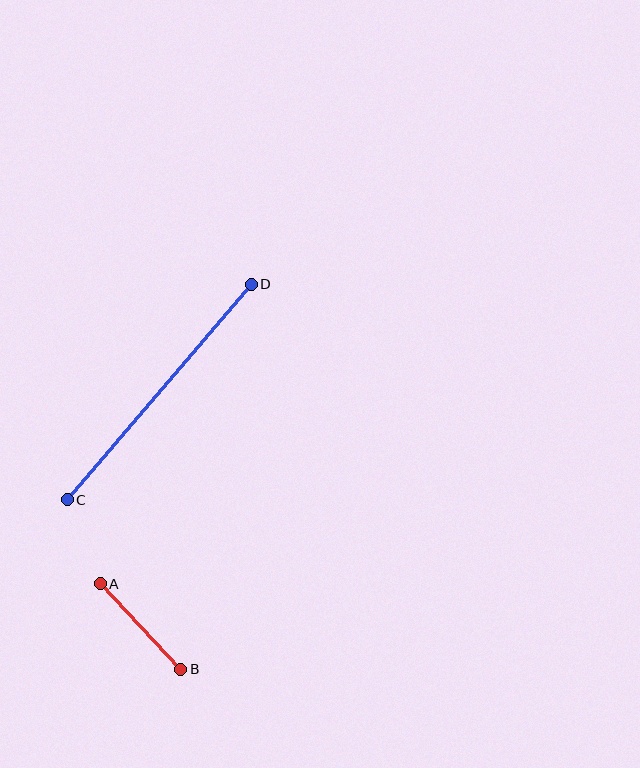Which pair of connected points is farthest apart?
Points C and D are farthest apart.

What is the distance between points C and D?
The distance is approximately 283 pixels.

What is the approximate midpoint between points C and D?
The midpoint is at approximately (159, 392) pixels.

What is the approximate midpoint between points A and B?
The midpoint is at approximately (140, 627) pixels.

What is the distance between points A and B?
The distance is approximately 118 pixels.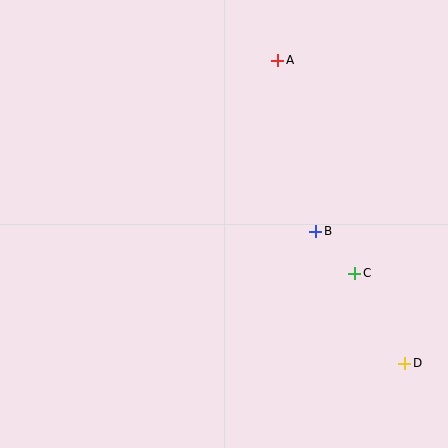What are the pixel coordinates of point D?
Point D is at (405, 363).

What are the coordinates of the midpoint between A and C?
The midpoint between A and C is at (316, 167).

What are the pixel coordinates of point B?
Point B is at (316, 231).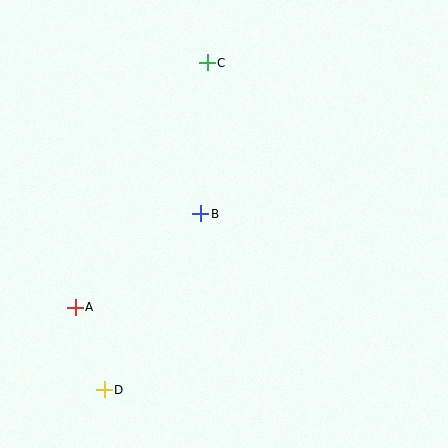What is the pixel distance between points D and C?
The distance between D and C is 343 pixels.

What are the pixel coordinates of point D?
Point D is at (104, 390).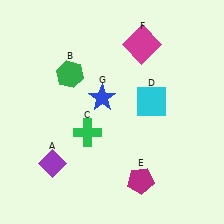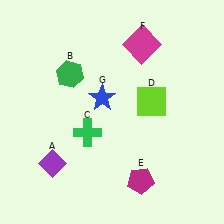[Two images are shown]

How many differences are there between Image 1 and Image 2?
There is 1 difference between the two images.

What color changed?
The square (D) changed from cyan in Image 1 to lime in Image 2.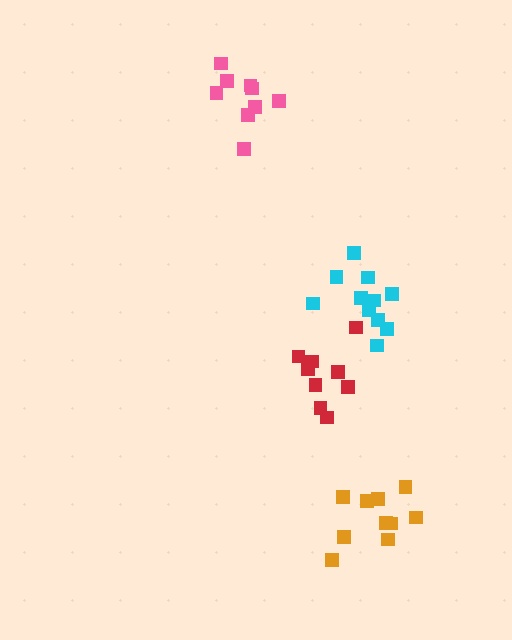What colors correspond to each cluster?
The clusters are colored: red, cyan, orange, pink.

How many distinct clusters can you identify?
There are 4 distinct clusters.